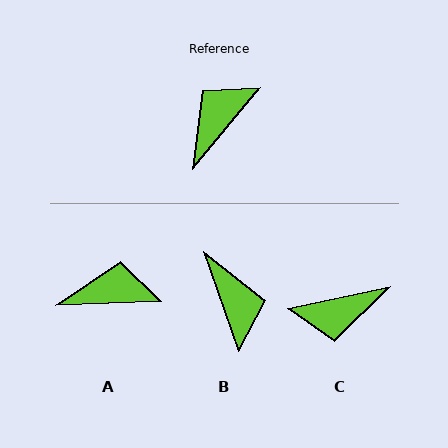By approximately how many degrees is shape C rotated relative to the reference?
Approximately 141 degrees counter-clockwise.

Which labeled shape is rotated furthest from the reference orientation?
C, about 141 degrees away.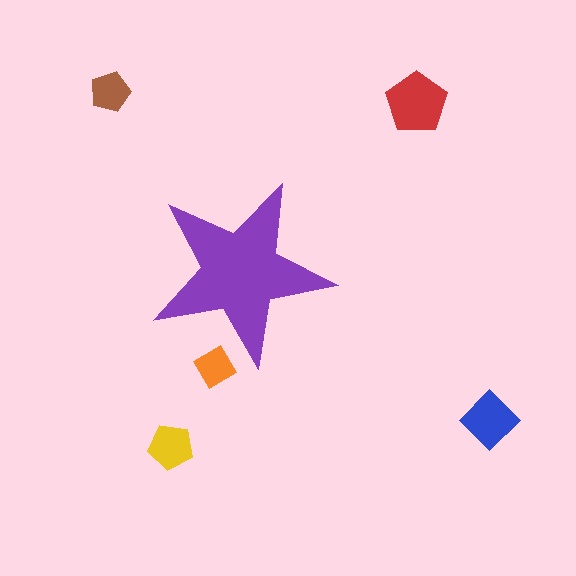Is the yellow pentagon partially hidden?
No, the yellow pentagon is fully visible.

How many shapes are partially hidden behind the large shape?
1 shape is partially hidden.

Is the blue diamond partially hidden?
No, the blue diamond is fully visible.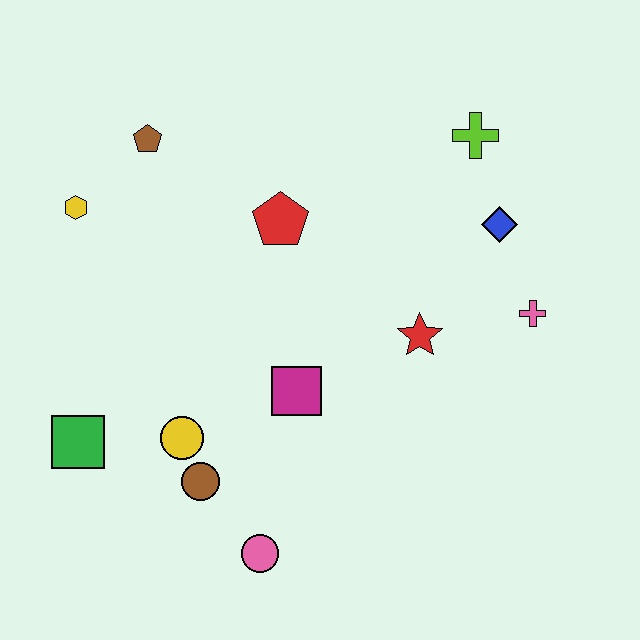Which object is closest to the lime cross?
The blue diamond is closest to the lime cross.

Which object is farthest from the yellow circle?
The lime cross is farthest from the yellow circle.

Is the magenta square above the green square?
Yes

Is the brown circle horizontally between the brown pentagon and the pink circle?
Yes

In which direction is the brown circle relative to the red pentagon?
The brown circle is below the red pentagon.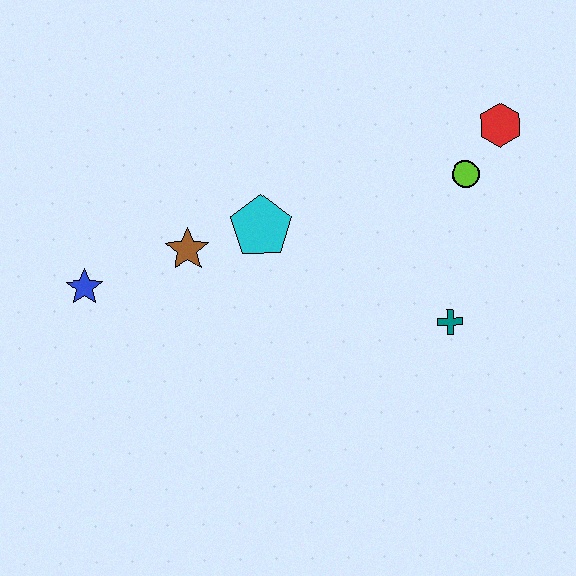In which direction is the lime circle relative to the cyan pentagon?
The lime circle is to the right of the cyan pentagon.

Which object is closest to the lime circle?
The red hexagon is closest to the lime circle.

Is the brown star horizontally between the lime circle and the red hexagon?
No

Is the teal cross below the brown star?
Yes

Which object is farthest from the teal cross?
The blue star is farthest from the teal cross.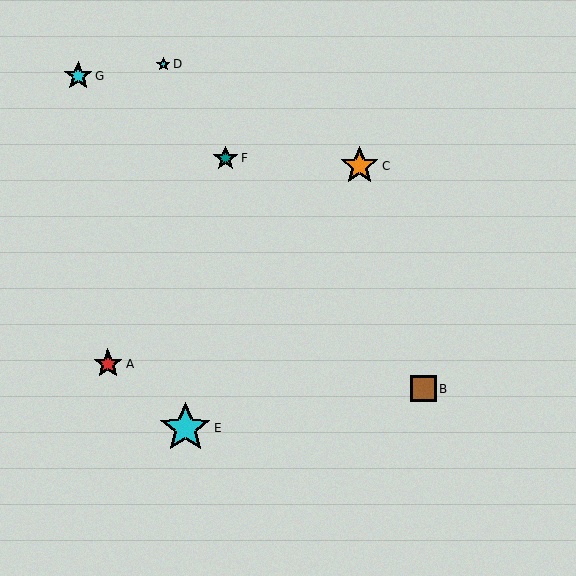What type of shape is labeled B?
Shape B is a brown square.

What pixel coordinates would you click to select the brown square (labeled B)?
Click at (423, 389) to select the brown square B.